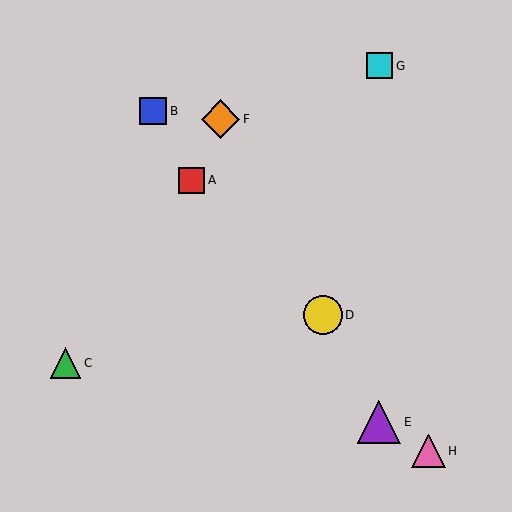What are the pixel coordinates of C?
Object C is at (66, 363).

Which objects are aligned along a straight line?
Objects D, E, F are aligned along a straight line.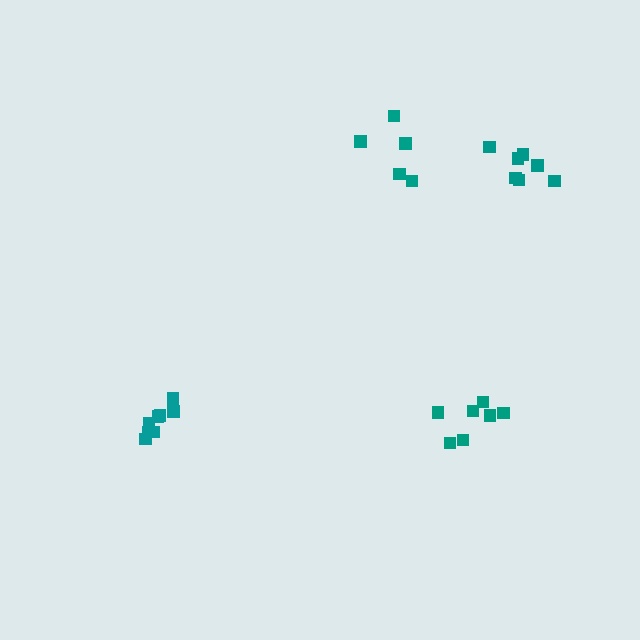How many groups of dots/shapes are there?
There are 4 groups.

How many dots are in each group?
Group 1: 7 dots, Group 2: 7 dots, Group 3: 5 dots, Group 4: 8 dots (27 total).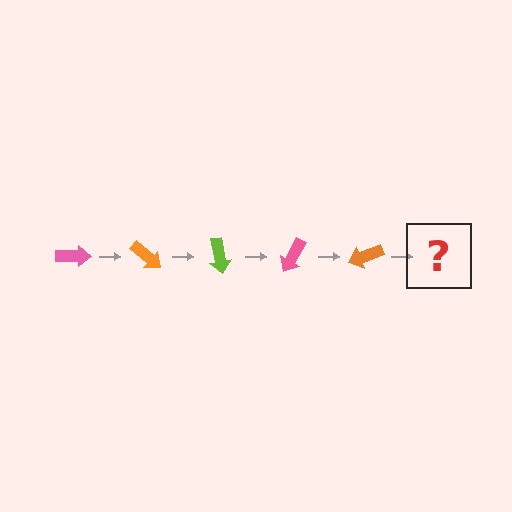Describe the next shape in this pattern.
It should be a lime arrow, rotated 200 degrees from the start.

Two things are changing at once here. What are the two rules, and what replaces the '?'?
The two rules are that it rotates 40 degrees each step and the color cycles through pink, orange, and lime. The '?' should be a lime arrow, rotated 200 degrees from the start.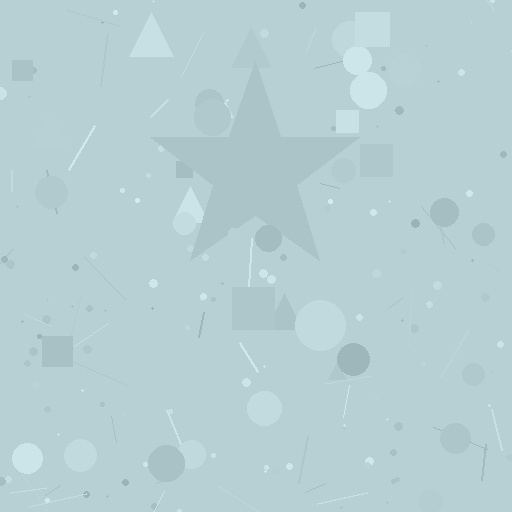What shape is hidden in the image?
A star is hidden in the image.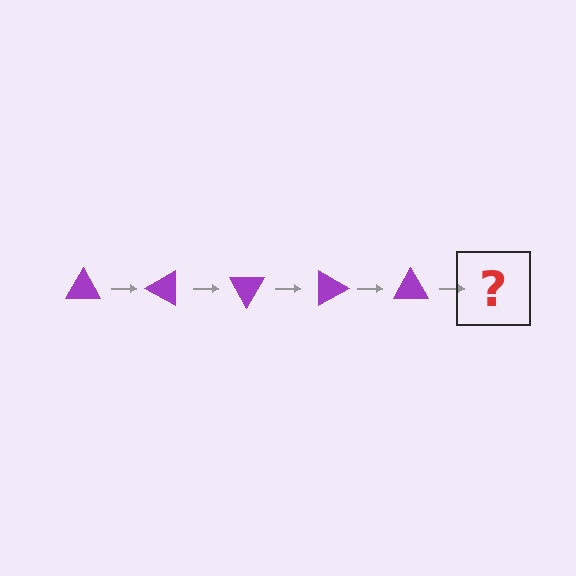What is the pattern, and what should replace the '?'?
The pattern is that the triangle rotates 30 degrees each step. The '?' should be a purple triangle rotated 150 degrees.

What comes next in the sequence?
The next element should be a purple triangle rotated 150 degrees.